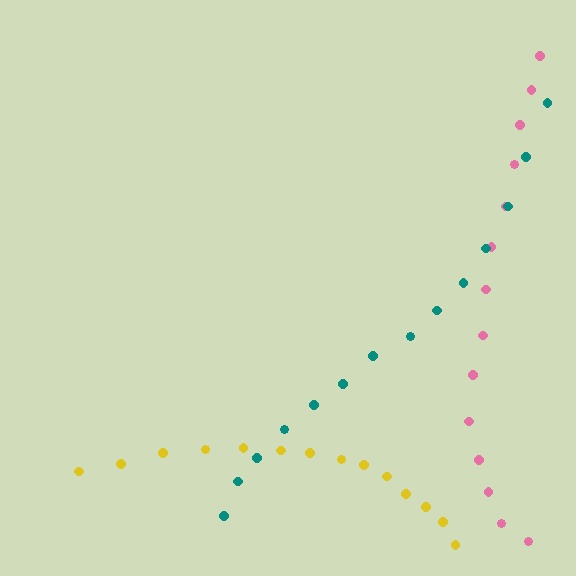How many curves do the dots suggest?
There are 3 distinct paths.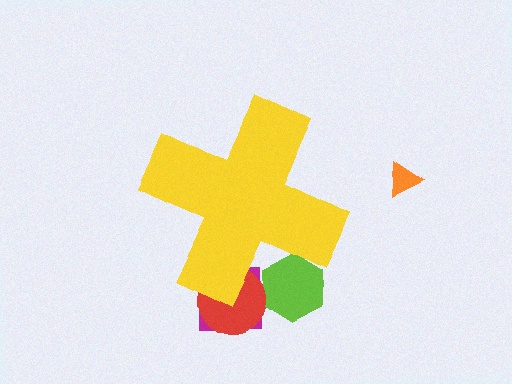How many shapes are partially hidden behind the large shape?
3 shapes are partially hidden.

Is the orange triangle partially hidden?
No, the orange triangle is fully visible.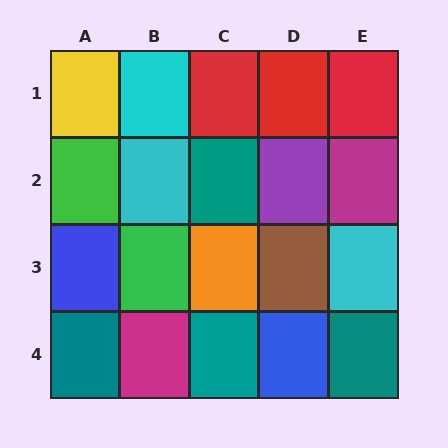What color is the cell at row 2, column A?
Green.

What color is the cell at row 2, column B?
Cyan.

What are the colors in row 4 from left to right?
Teal, magenta, teal, blue, teal.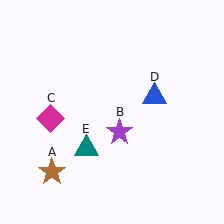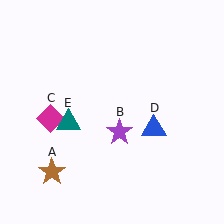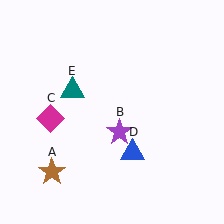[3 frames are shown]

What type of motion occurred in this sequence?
The blue triangle (object D), teal triangle (object E) rotated clockwise around the center of the scene.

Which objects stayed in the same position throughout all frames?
Brown star (object A) and purple star (object B) and magenta diamond (object C) remained stationary.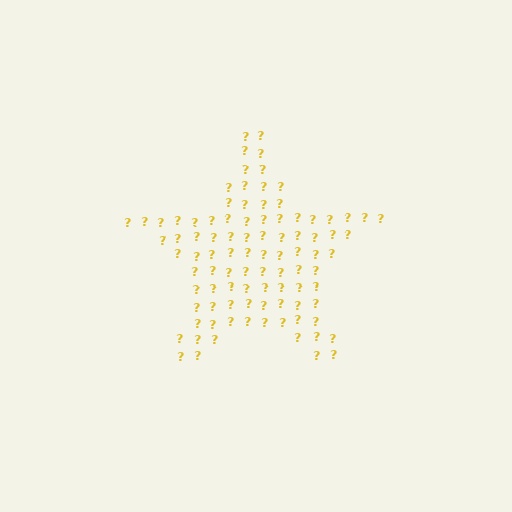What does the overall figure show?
The overall figure shows a star.